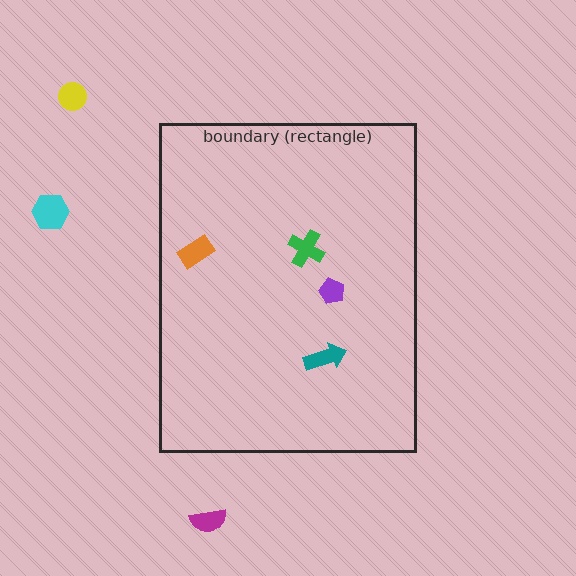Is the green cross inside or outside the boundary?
Inside.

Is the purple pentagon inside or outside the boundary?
Inside.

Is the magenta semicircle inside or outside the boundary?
Outside.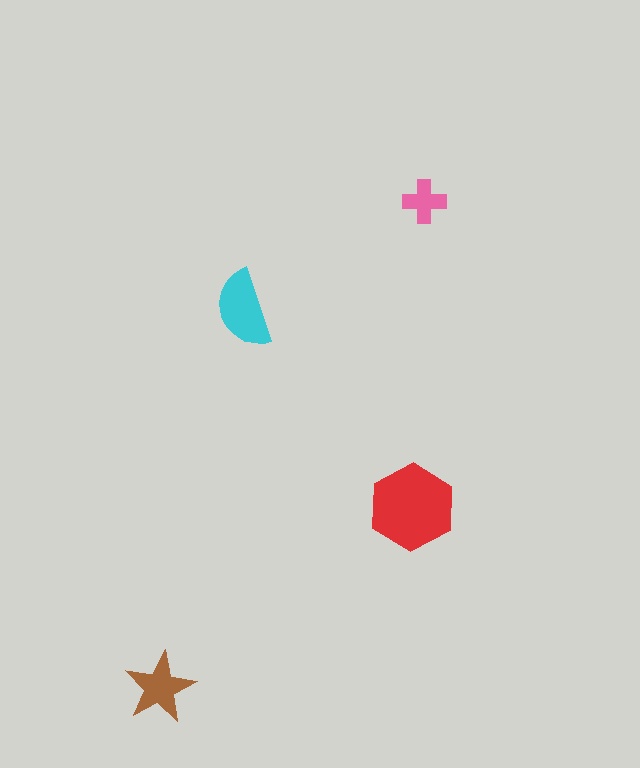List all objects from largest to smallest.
The red hexagon, the cyan semicircle, the brown star, the pink cross.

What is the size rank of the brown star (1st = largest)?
3rd.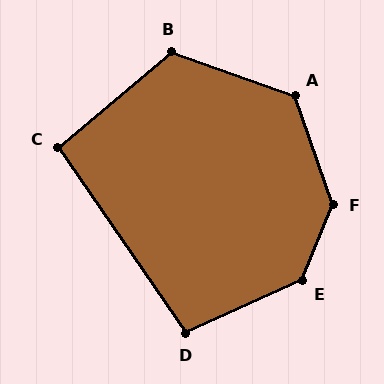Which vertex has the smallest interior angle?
C, at approximately 96 degrees.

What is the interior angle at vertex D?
Approximately 100 degrees (obtuse).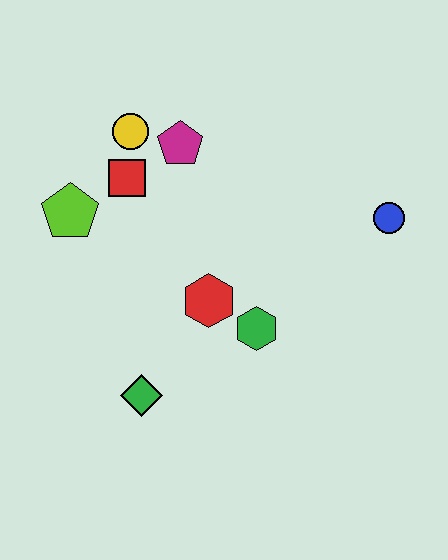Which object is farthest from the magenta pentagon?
The green diamond is farthest from the magenta pentagon.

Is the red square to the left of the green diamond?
Yes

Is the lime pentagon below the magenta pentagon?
Yes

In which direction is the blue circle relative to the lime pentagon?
The blue circle is to the right of the lime pentagon.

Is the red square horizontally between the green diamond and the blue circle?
No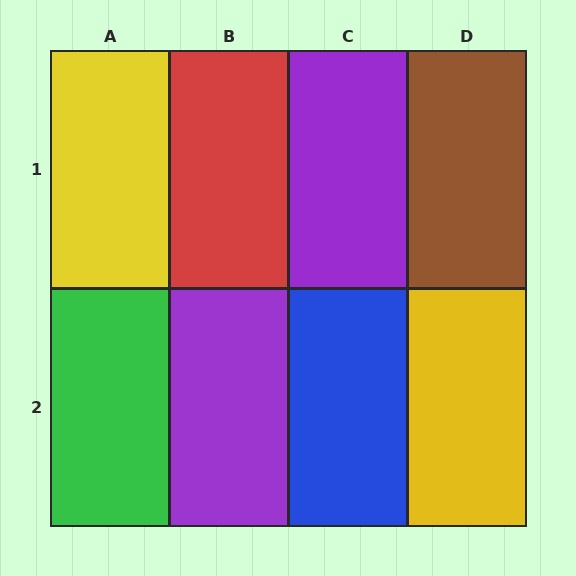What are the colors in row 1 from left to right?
Yellow, red, purple, brown.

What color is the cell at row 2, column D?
Yellow.